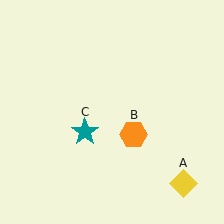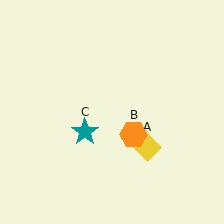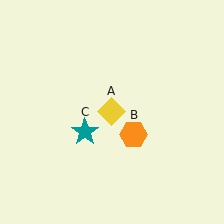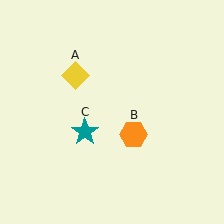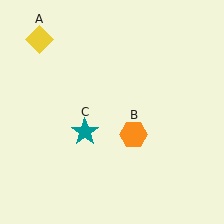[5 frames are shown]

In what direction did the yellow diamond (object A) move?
The yellow diamond (object A) moved up and to the left.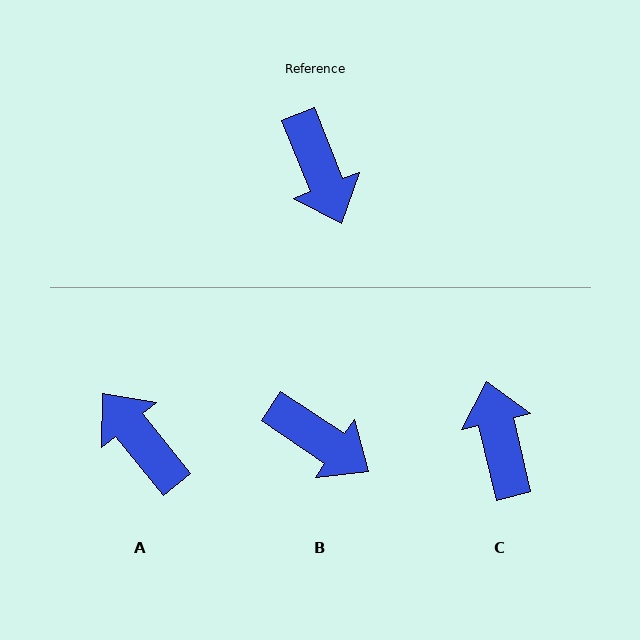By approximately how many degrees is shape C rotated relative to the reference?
Approximately 172 degrees counter-clockwise.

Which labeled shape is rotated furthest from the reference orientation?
C, about 172 degrees away.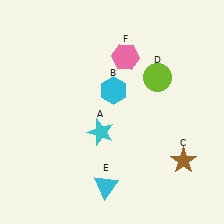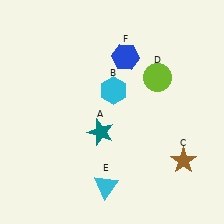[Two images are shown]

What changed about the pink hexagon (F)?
In Image 1, F is pink. In Image 2, it changed to blue.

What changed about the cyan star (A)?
In Image 1, A is cyan. In Image 2, it changed to teal.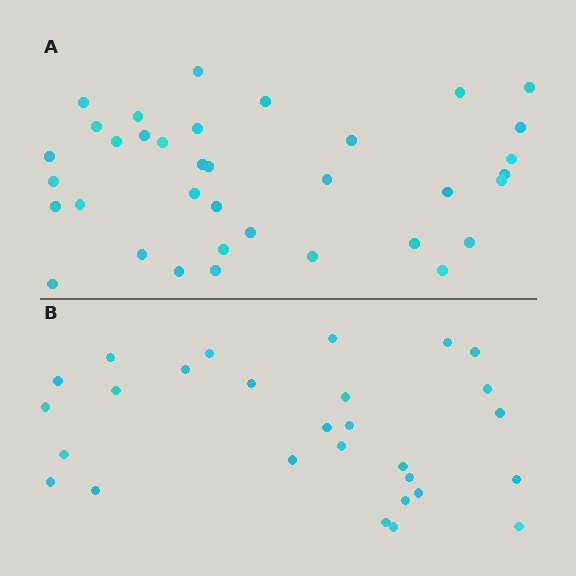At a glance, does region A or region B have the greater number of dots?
Region A (the top region) has more dots.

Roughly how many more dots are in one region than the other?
Region A has roughly 8 or so more dots than region B.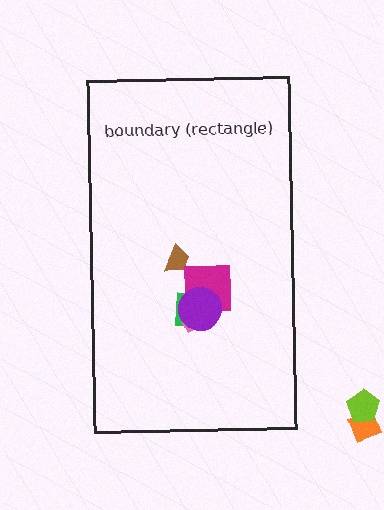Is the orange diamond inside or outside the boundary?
Outside.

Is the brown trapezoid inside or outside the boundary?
Inside.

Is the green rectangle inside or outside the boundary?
Inside.